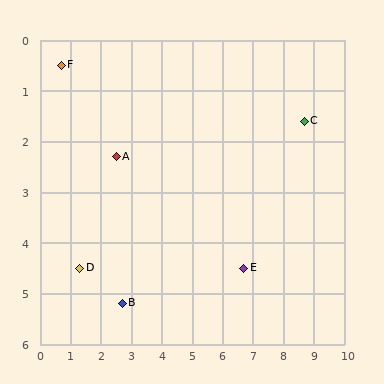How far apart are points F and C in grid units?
Points F and C are about 8.1 grid units apart.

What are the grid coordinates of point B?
Point B is at approximately (2.7, 5.2).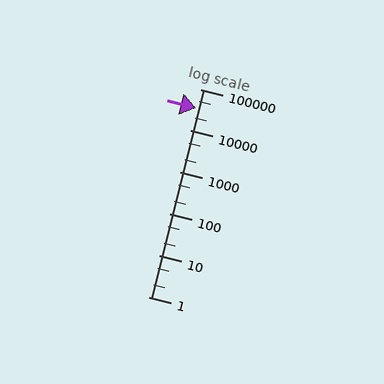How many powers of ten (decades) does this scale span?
The scale spans 5 decades, from 1 to 100000.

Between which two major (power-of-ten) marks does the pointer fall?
The pointer is between 10000 and 100000.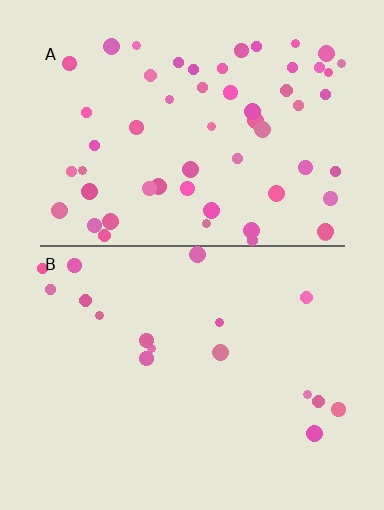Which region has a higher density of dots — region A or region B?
A (the top).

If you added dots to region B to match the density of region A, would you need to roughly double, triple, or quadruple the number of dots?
Approximately triple.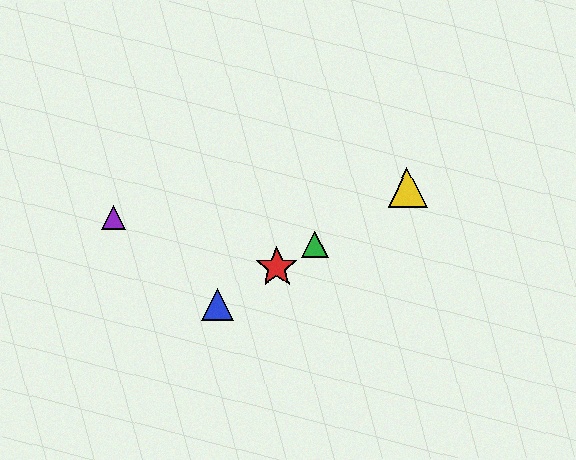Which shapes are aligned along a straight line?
The red star, the blue triangle, the green triangle, the yellow triangle are aligned along a straight line.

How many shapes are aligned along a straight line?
4 shapes (the red star, the blue triangle, the green triangle, the yellow triangle) are aligned along a straight line.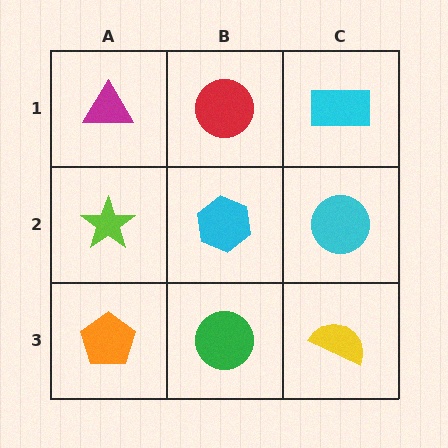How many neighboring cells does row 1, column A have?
2.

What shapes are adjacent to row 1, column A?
A lime star (row 2, column A), a red circle (row 1, column B).